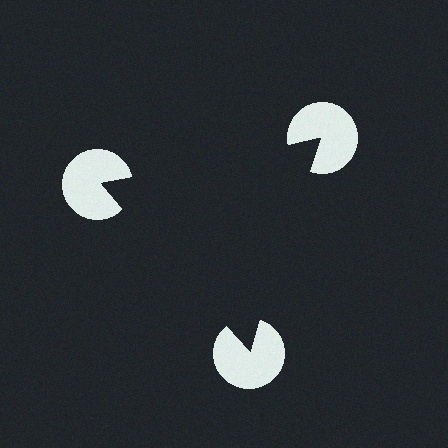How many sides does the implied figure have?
3 sides.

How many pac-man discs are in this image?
There are 3 — one at each vertex of the illusory triangle.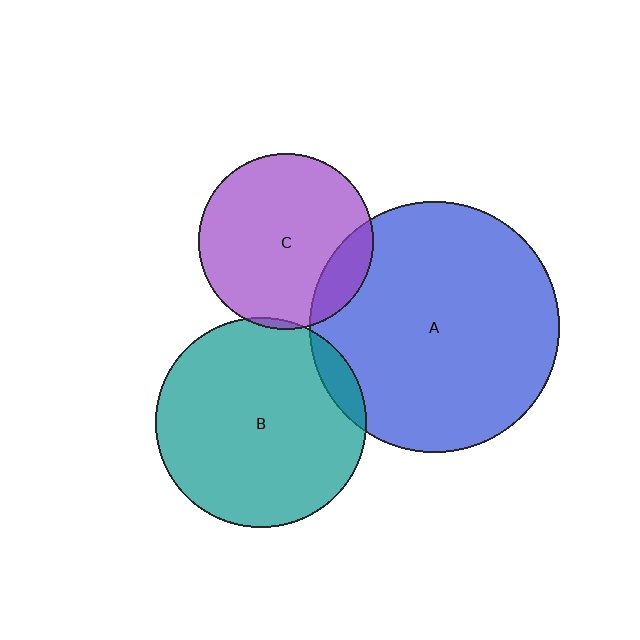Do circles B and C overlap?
Yes.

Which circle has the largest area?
Circle A (blue).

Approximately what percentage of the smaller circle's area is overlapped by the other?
Approximately 5%.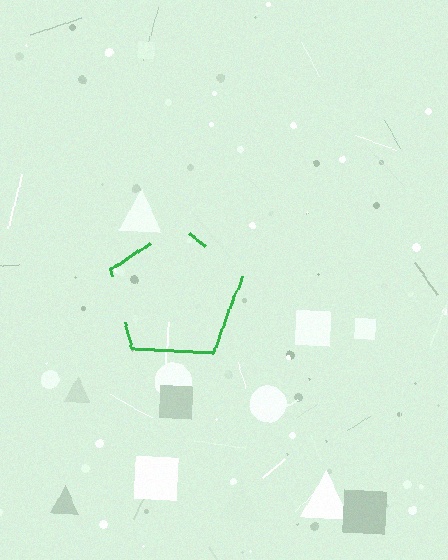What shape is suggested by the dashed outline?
The dashed outline suggests a pentagon.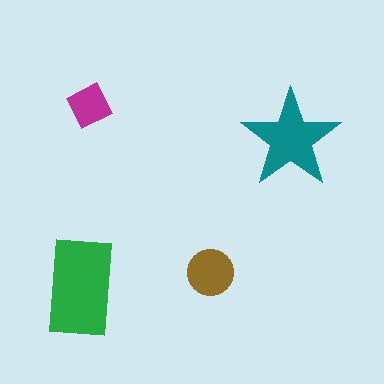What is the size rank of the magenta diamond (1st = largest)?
4th.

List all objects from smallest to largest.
The magenta diamond, the brown circle, the teal star, the green rectangle.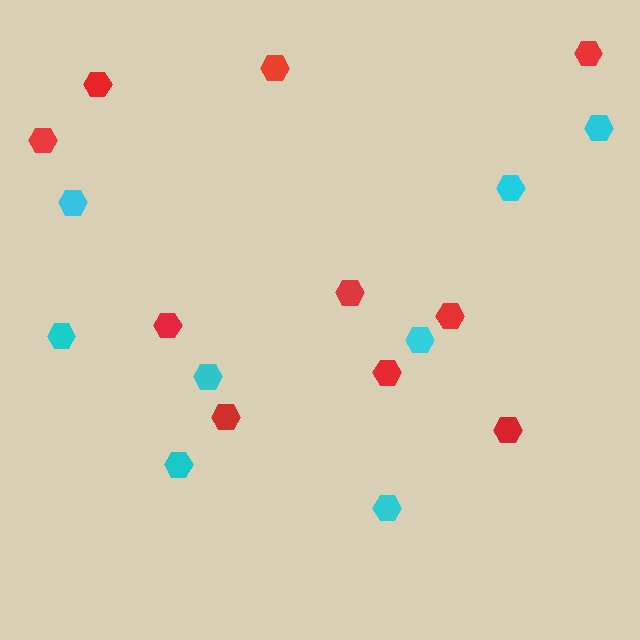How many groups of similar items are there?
There are 2 groups: one group of cyan hexagons (8) and one group of red hexagons (10).